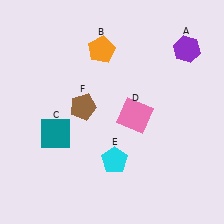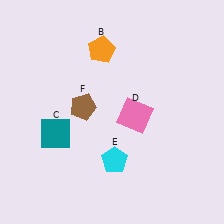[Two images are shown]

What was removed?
The purple hexagon (A) was removed in Image 2.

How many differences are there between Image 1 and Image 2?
There is 1 difference between the two images.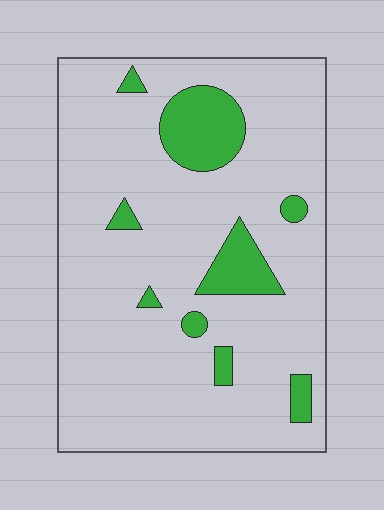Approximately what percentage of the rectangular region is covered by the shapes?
Approximately 15%.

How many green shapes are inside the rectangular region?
9.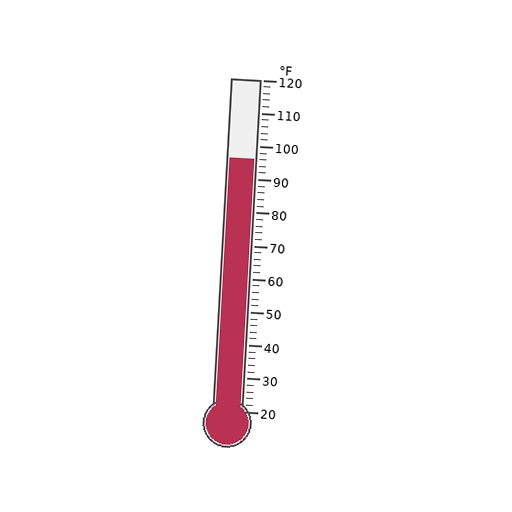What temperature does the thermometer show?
The thermometer shows approximately 96°F.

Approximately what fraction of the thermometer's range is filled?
The thermometer is filled to approximately 75% of its range.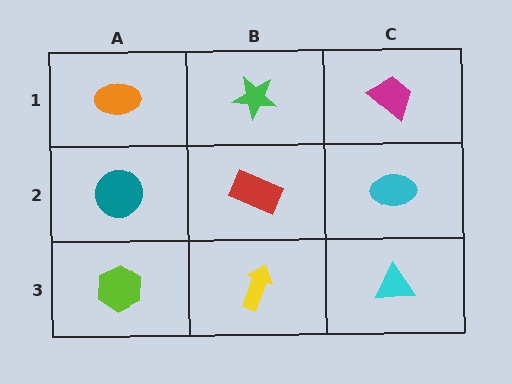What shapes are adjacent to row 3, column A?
A teal circle (row 2, column A), a yellow arrow (row 3, column B).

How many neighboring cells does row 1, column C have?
2.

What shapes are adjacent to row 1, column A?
A teal circle (row 2, column A), a green star (row 1, column B).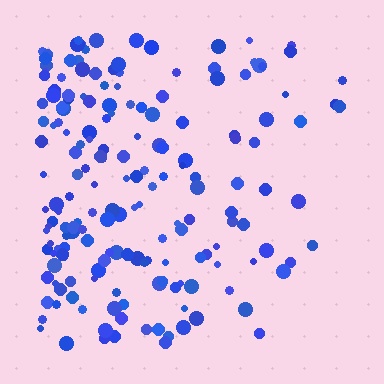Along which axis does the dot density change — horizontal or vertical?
Horizontal.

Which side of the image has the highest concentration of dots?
The left.